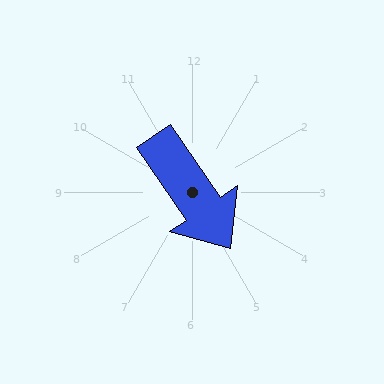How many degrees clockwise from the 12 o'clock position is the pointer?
Approximately 146 degrees.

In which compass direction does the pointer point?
Southeast.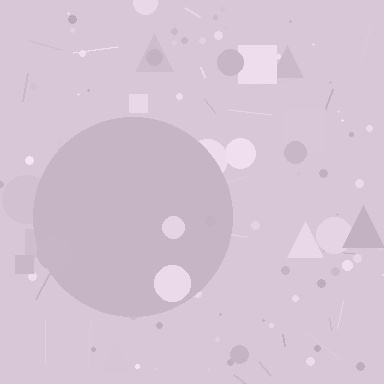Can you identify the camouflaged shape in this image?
The camouflaged shape is a circle.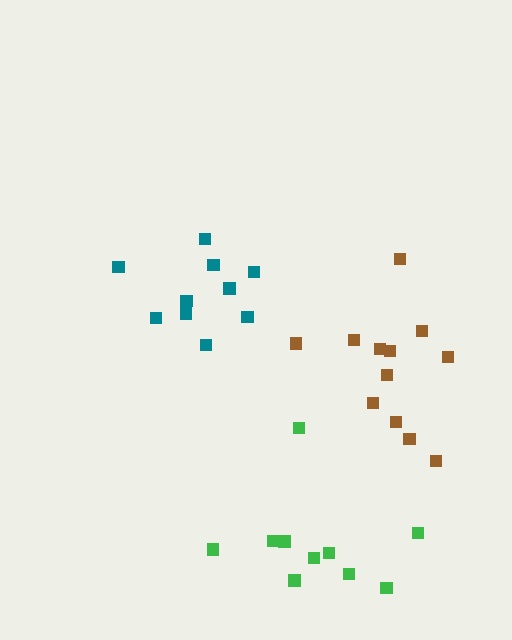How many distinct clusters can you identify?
There are 3 distinct clusters.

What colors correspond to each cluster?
The clusters are colored: teal, brown, green.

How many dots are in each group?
Group 1: 10 dots, Group 2: 12 dots, Group 3: 10 dots (32 total).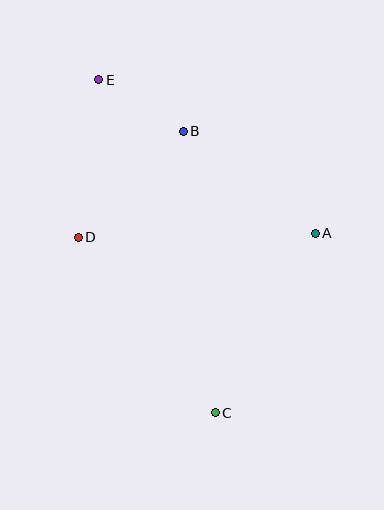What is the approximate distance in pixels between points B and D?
The distance between B and D is approximately 150 pixels.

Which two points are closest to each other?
Points B and E are closest to each other.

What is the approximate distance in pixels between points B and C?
The distance between B and C is approximately 283 pixels.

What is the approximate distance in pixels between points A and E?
The distance between A and E is approximately 265 pixels.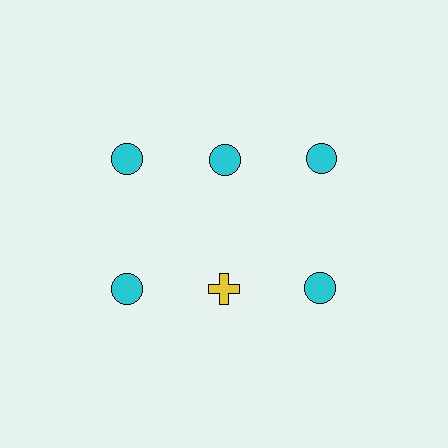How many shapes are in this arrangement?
There are 6 shapes arranged in a grid pattern.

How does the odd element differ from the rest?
It differs in both color (yellow instead of cyan) and shape (cross instead of circle).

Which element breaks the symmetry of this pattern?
The yellow cross in the second row, second from left column breaks the symmetry. All other shapes are cyan circles.